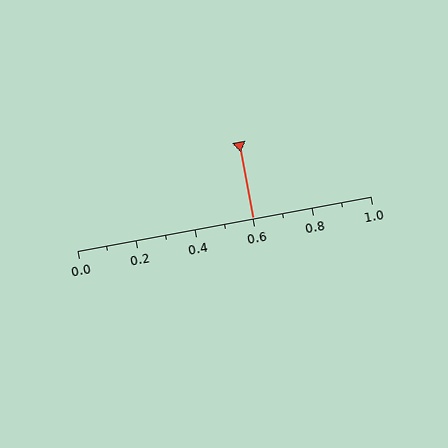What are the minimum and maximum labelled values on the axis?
The axis runs from 0.0 to 1.0.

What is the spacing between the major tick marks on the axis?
The major ticks are spaced 0.2 apart.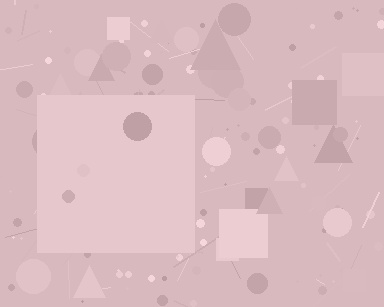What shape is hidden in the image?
A square is hidden in the image.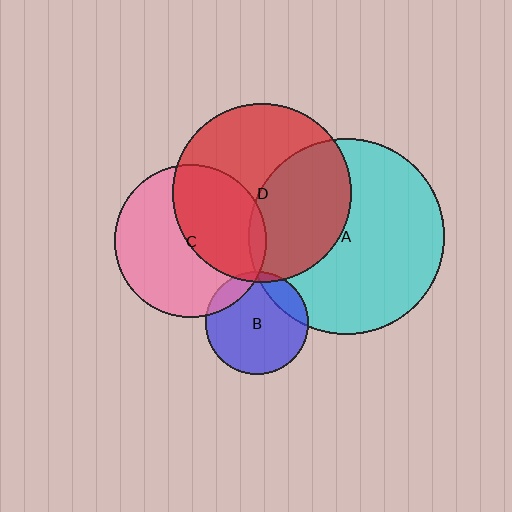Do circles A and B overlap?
Yes.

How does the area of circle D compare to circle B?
Approximately 3.0 times.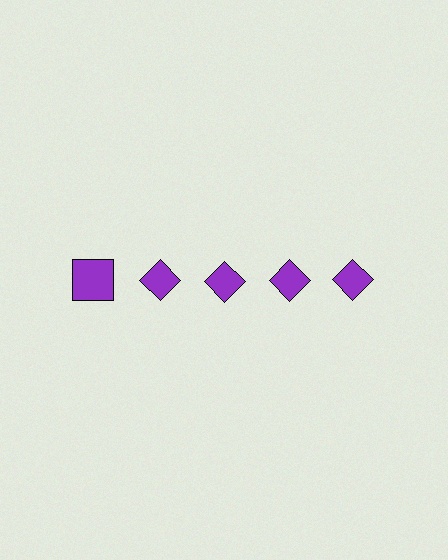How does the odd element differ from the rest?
It has a different shape: square instead of diamond.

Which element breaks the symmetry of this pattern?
The purple square in the top row, leftmost column breaks the symmetry. All other shapes are purple diamonds.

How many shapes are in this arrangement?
There are 5 shapes arranged in a grid pattern.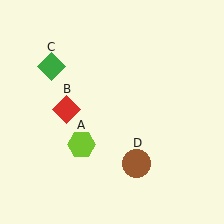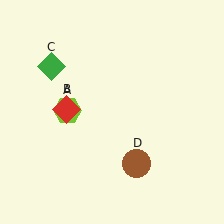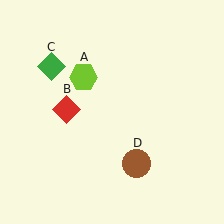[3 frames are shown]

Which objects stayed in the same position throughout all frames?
Red diamond (object B) and green diamond (object C) and brown circle (object D) remained stationary.